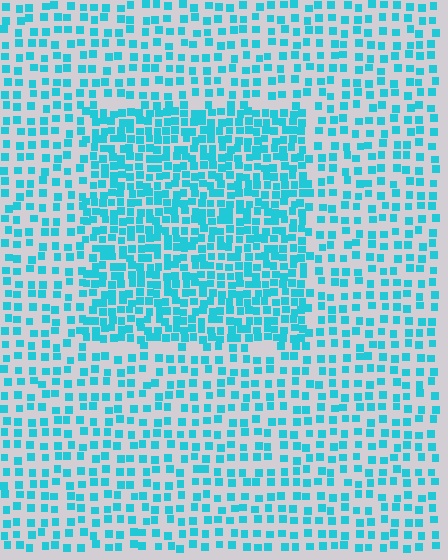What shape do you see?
I see a rectangle.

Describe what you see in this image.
The image contains small cyan elements arranged at two different densities. A rectangle-shaped region is visible where the elements are more densely packed than the surrounding area.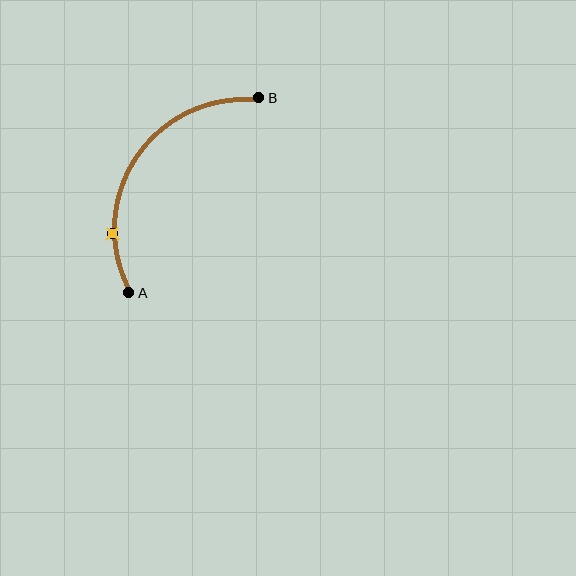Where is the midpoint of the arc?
The arc midpoint is the point on the curve farthest from the straight line joining A and B. It sits above and to the left of that line.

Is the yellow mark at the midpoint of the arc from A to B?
No. The yellow mark lies on the arc but is closer to endpoint A. The arc midpoint would be at the point on the curve equidistant along the arc from both A and B.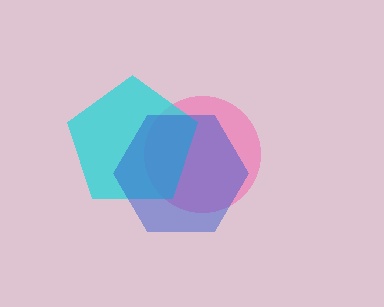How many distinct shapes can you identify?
There are 3 distinct shapes: a pink circle, a cyan pentagon, a blue hexagon.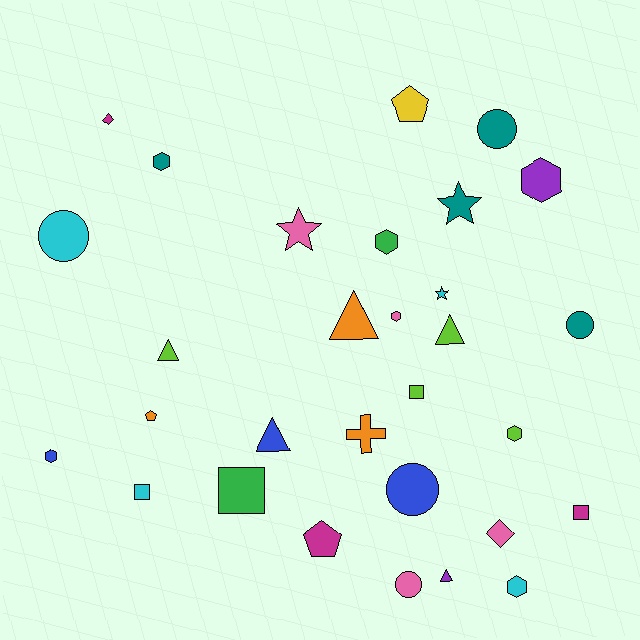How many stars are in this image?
There are 3 stars.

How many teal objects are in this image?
There are 4 teal objects.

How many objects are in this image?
There are 30 objects.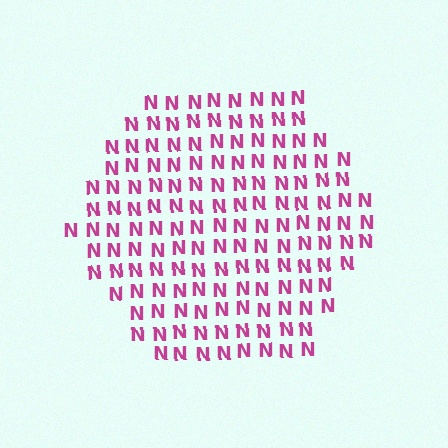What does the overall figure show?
The overall figure shows a hexagon.